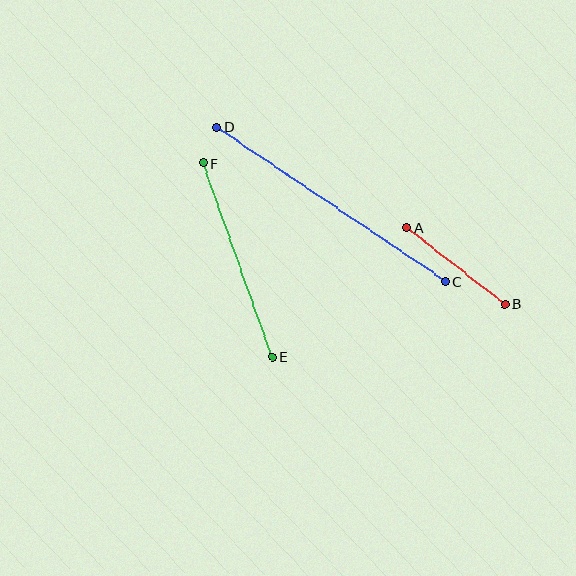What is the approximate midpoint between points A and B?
The midpoint is at approximately (456, 266) pixels.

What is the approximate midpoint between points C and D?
The midpoint is at approximately (331, 204) pixels.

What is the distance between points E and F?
The distance is approximately 205 pixels.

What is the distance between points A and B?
The distance is approximately 124 pixels.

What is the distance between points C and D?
The distance is approximately 276 pixels.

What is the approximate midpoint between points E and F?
The midpoint is at approximately (238, 260) pixels.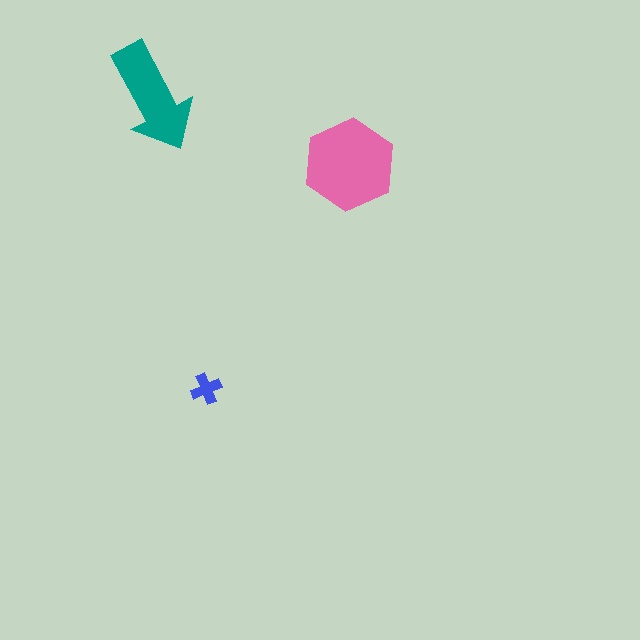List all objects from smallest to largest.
The blue cross, the teal arrow, the pink hexagon.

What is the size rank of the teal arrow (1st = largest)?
2nd.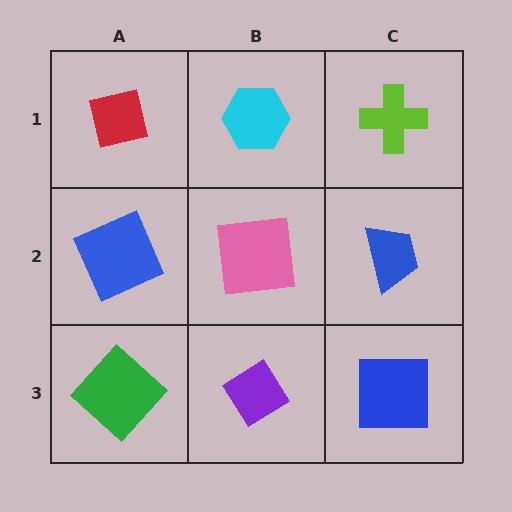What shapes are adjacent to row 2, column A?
A red square (row 1, column A), a green diamond (row 3, column A), a pink square (row 2, column B).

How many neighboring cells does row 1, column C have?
2.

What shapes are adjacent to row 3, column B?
A pink square (row 2, column B), a green diamond (row 3, column A), a blue square (row 3, column C).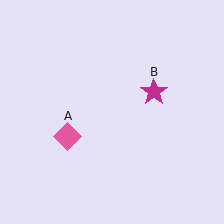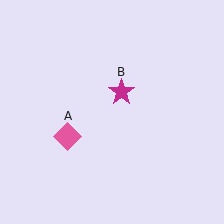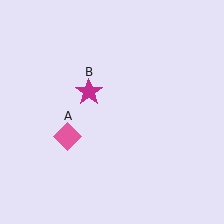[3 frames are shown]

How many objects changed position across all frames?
1 object changed position: magenta star (object B).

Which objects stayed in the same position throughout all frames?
Pink diamond (object A) remained stationary.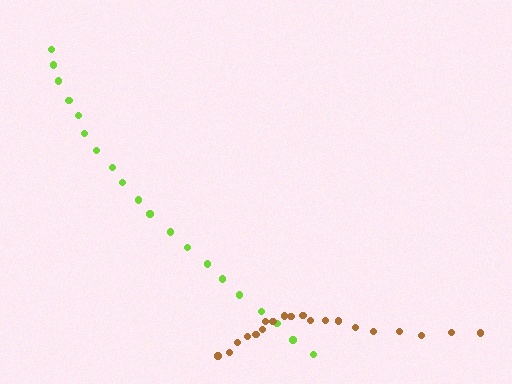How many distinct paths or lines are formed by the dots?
There are 2 distinct paths.